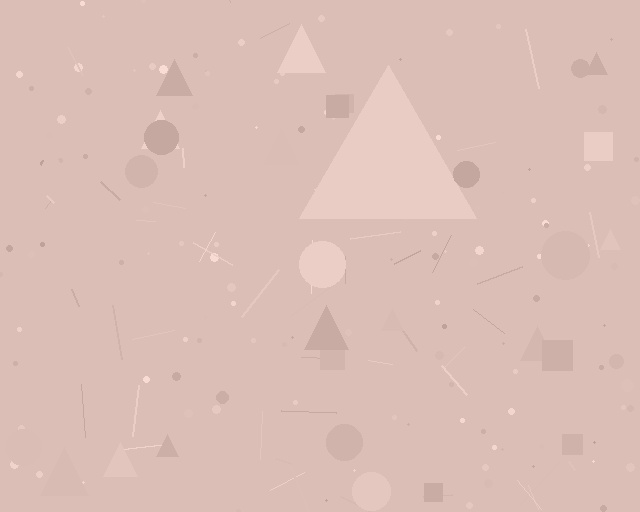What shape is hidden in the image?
A triangle is hidden in the image.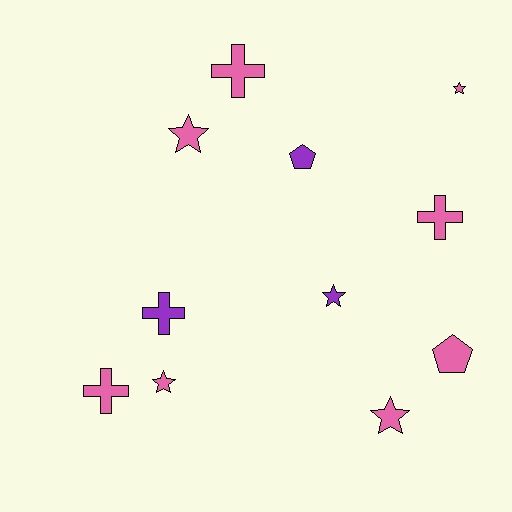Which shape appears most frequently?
Star, with 5 objects.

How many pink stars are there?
There are 4 pink stars.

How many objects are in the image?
There are 11 objects.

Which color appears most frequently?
Pink, with 8 objects.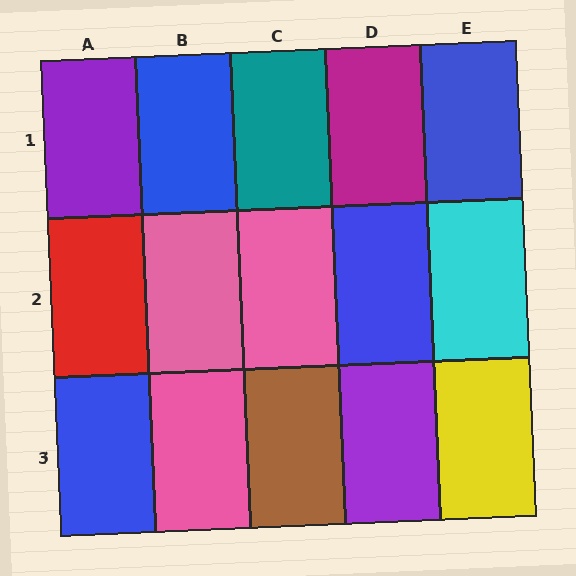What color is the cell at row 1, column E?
Blue.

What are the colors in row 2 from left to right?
Red, pink, pink, blue, cyan.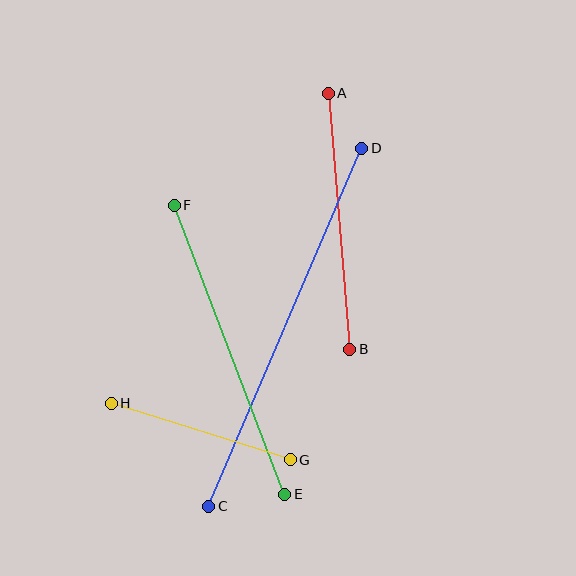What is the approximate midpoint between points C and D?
The midpoint is at approximately (285, 327) pixels.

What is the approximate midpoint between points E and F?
The midpoint is at approximately (230, 350) pixels.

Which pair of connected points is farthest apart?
Points C and D are farthest apart.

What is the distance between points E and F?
The distance is approximately 309 pixels.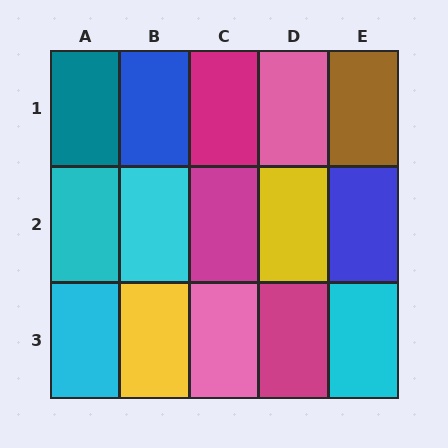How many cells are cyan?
4 cells are cyan.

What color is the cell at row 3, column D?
Magenta.